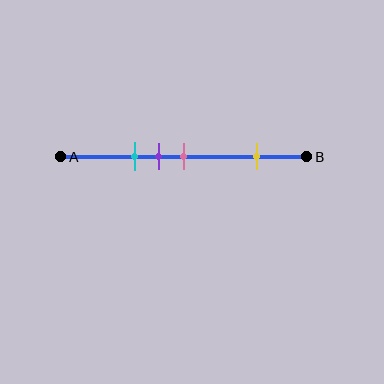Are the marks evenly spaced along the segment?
No, the marks are not evenly spaced.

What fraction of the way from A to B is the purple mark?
The purple mark is approximately 40% (0.4) of the way from A to B.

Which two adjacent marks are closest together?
The purple and pink marks are the closest adjacent pair.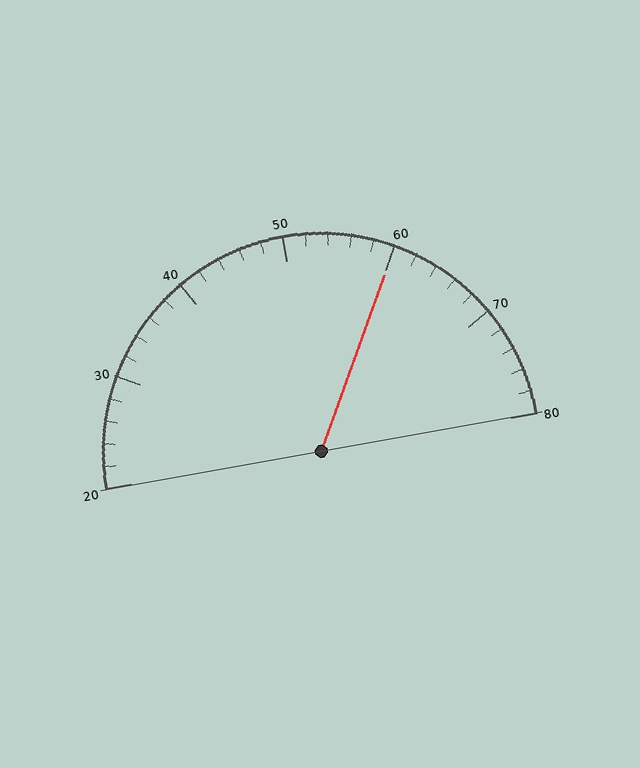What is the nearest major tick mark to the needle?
The nearest major tick mark is 60.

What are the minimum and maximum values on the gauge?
The gauge ranges from 20 to 80.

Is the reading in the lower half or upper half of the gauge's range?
The reading is in the upper half of the range (20 to 80).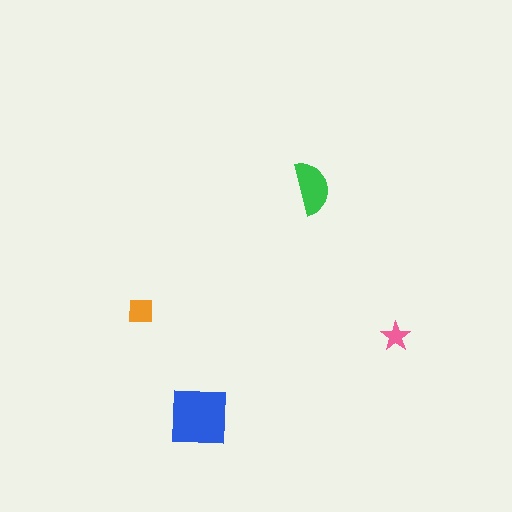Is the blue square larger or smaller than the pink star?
Larger.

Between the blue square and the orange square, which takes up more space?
The blue square.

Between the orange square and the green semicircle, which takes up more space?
The green semicircle.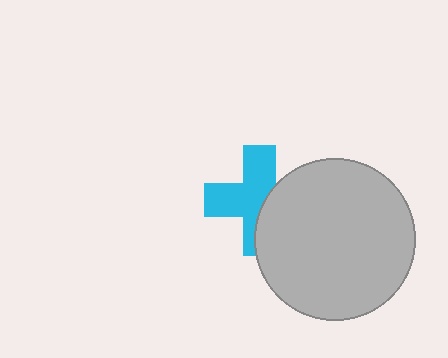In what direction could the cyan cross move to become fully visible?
The cyan cross could move left. That would shift it out from behind the light gray circle entirely.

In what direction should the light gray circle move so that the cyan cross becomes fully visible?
The light gray circle should move right. That is the shortest direction to clear the overlap and leave the cyan cross fully visible.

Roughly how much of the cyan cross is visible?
About half of it is visible (roughly 60%).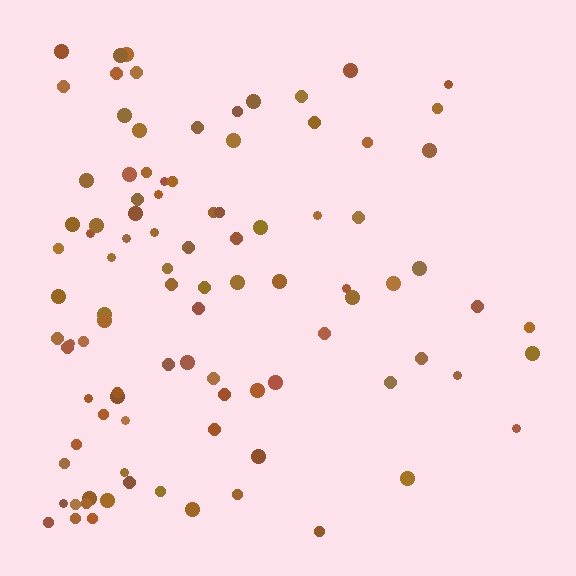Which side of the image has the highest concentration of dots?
The left.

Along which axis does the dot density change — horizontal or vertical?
Horizontal.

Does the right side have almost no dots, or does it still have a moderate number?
Still a moderate number, just noticeably fewer than the left.